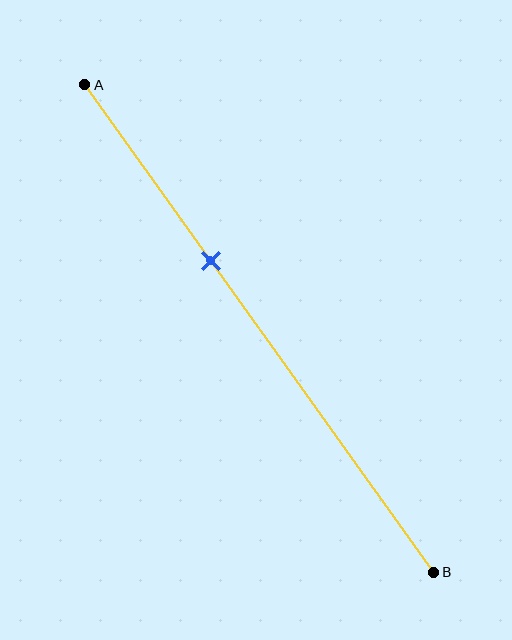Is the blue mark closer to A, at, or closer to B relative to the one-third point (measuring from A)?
The blue mark is approximately at the one-third point of segment AB.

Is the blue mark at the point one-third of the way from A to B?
Yes, the mark is approximately at the one-third point.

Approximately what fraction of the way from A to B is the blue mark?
The blue mark is approximately 35% of the way from A to B.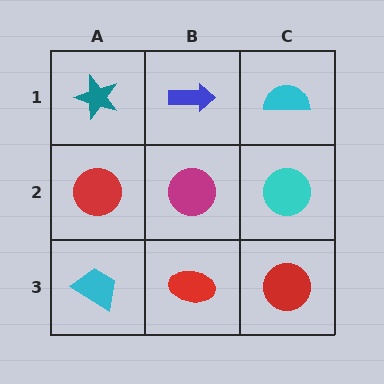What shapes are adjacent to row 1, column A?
A red circle (row 2, column A), a blue arrow (row 1, column B).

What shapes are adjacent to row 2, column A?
A teal star (row 1, column A), a cyan trapezoid (row 3, column A), a magenta circle (row 2, column B).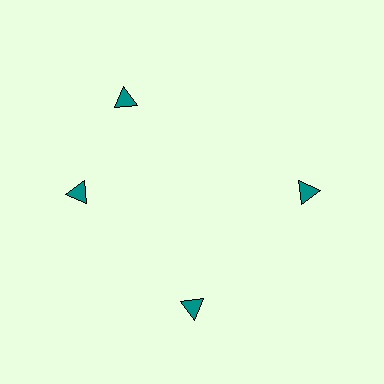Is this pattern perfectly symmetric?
No. The 4 teal triangles are arranged in a ring, but one element near the 12 o'clock position is rotated out of alignment along the ring, breaking the 4-fold rotational symmetry.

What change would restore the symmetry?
The symmetry would be restored by rotating it back into even spacing with its neighbors so that all 4 triangles sit at equal angles and equal distance from the center.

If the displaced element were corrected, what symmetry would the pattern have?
It would have 4-fold rotational symmetry — the pattern would map onto itself every 90 degrees.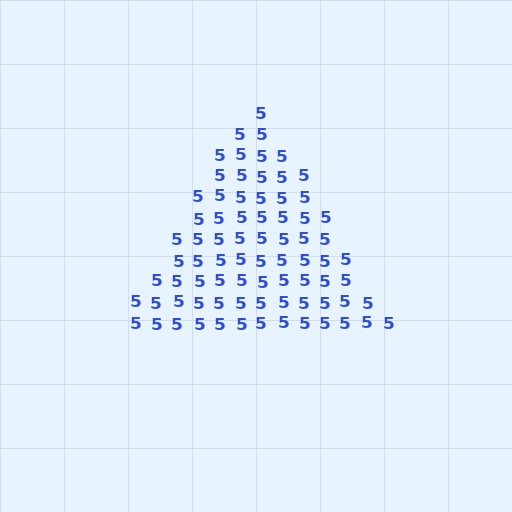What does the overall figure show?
The overall figure shows a triangle.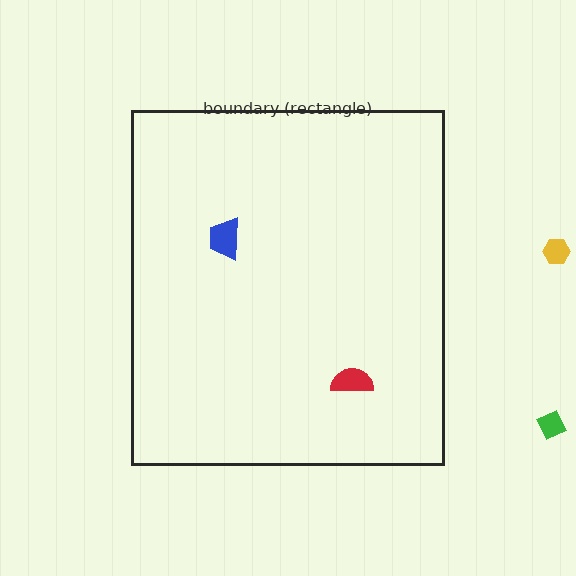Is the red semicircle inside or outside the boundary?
Inside.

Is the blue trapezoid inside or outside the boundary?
Inside.